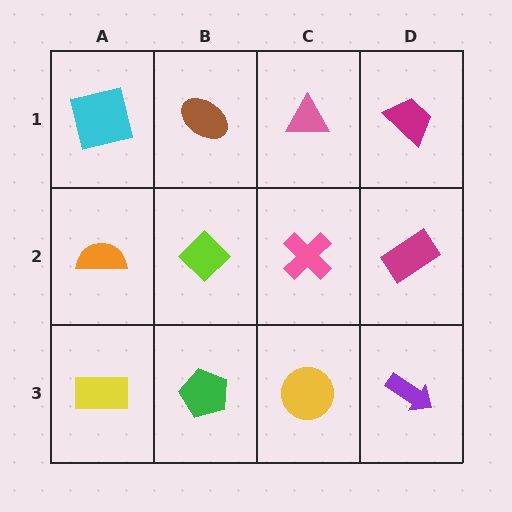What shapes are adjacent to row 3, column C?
A pink cross (row 2, column C), a green pentagon (row 3, column B), a purple arrow (row 3, column D).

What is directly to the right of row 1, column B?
A pink triangle.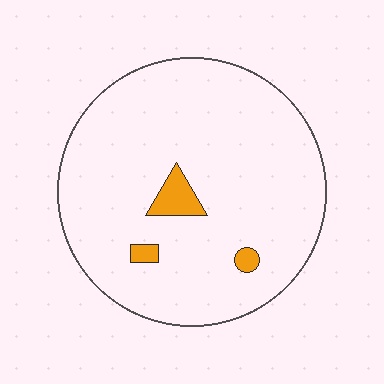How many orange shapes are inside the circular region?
3.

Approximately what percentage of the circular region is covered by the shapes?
Approximately 5%.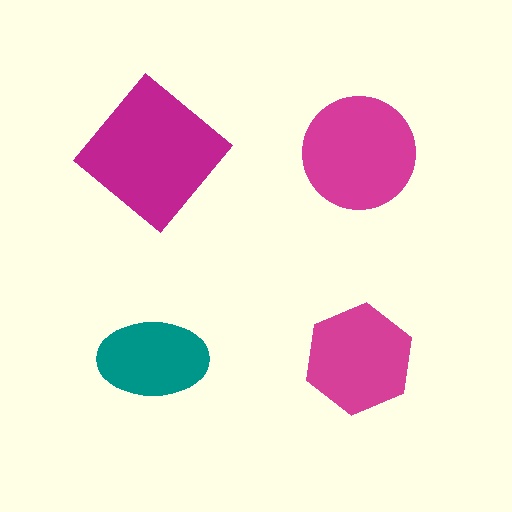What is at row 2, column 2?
A magenta hexagon.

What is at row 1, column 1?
A magenta diamond.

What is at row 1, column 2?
A magenta circle.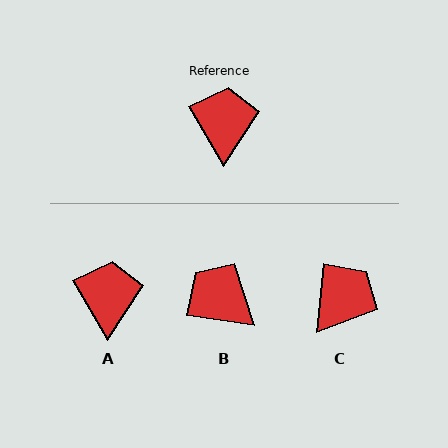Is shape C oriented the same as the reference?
No, it is off by about 36 degrees.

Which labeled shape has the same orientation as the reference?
A.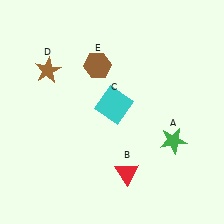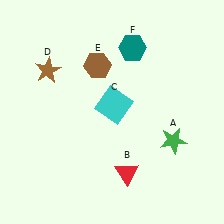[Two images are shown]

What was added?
A teal hexagon (F) was added in Image 2.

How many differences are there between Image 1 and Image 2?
There is 1 difference between the two images.